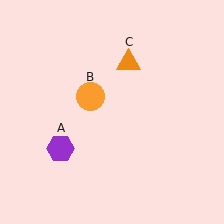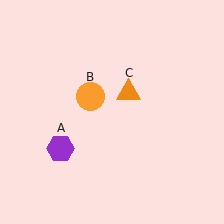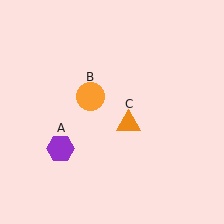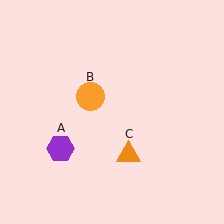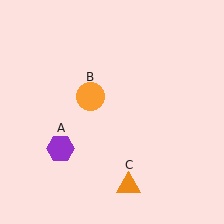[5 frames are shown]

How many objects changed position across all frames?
1 object changed position: orange triangle (object C).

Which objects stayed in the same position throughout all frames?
Purple hexagon (object A) and orange circle (object B) remained stationary.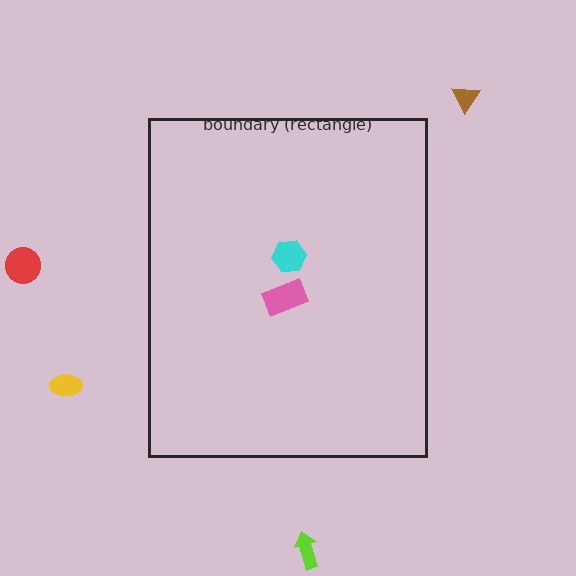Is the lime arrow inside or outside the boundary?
Outside.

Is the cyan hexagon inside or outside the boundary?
Inside.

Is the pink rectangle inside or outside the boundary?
Inside.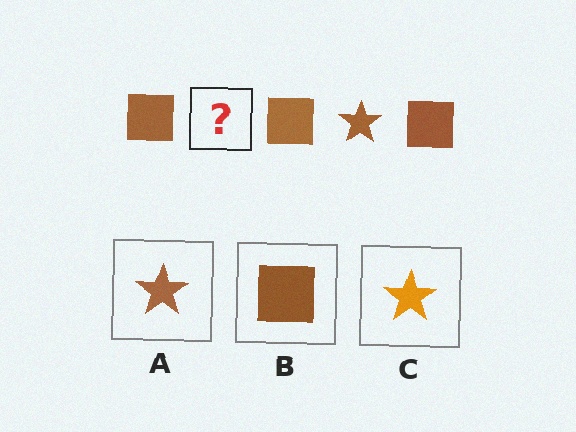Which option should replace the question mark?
Option A.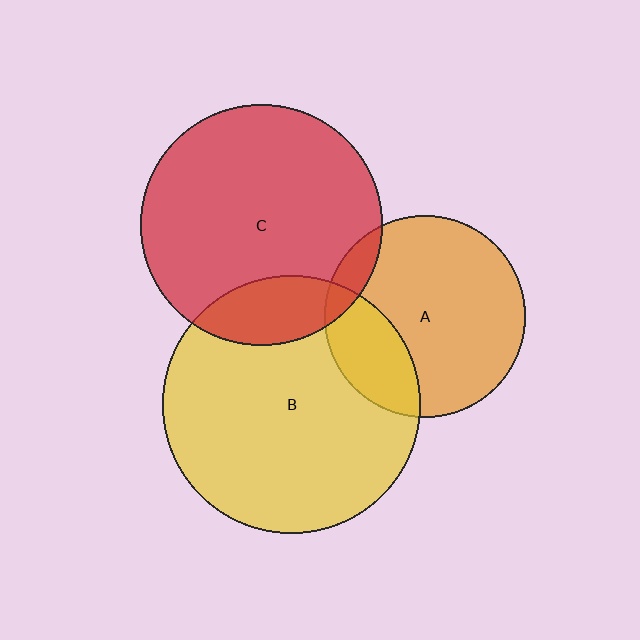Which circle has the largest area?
Circle B (yellow).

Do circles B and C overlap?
Yes.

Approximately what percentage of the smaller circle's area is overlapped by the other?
Approximately 15%.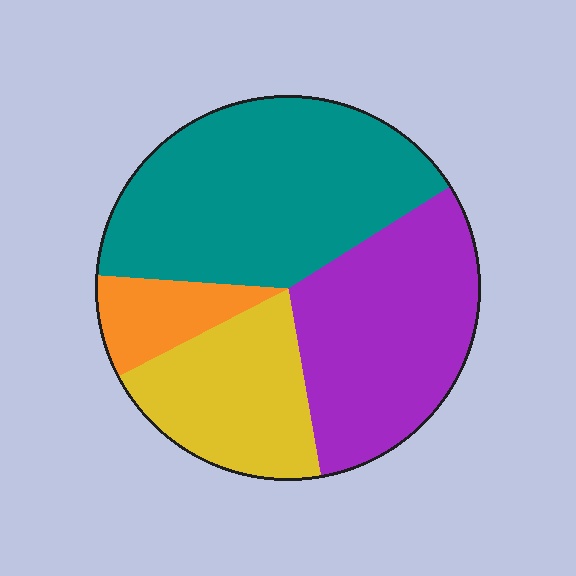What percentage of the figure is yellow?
Yellow takes up about one fifth (1/5) of the figure.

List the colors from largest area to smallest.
From largest to smallest: teal, purple, yellow, orange.